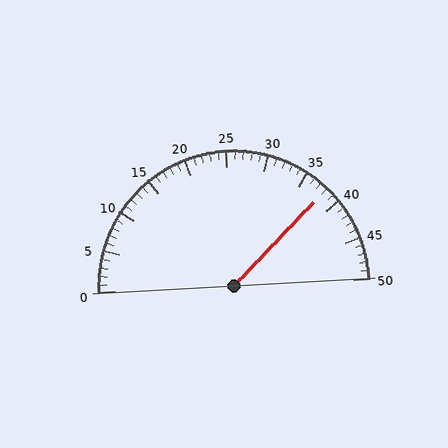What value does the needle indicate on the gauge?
The needle indicates approximately 38.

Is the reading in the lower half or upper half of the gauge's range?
The reading is in the upper half of the range (0 to 50).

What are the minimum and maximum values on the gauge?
The gauge ranges from 0 to 50.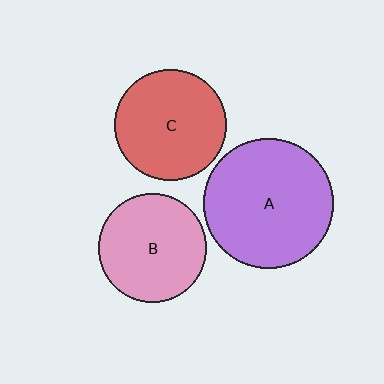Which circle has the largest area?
Circle A (purple).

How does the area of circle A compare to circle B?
Approximately 1.4 times.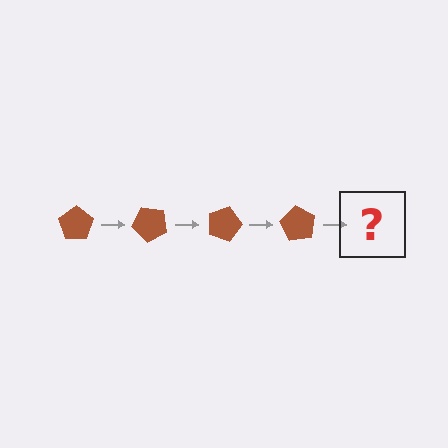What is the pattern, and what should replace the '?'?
The pattern is that the pentagon rotates 45 degrees each step. The '?' should be a brown pentagon rotated 180 degrees.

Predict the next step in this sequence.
The next step is a brown pentagon rotated 180 degrees.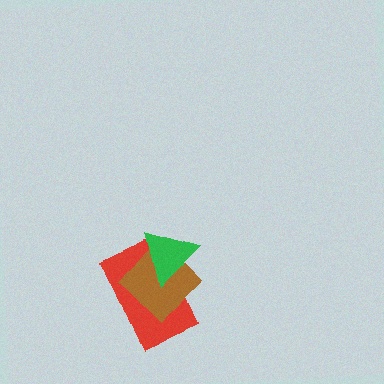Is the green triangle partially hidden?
No, no other shape covers it.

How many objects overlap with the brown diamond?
2 objects overlap with the brown diamond.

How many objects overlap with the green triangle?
2 objects overlap with the green triangle.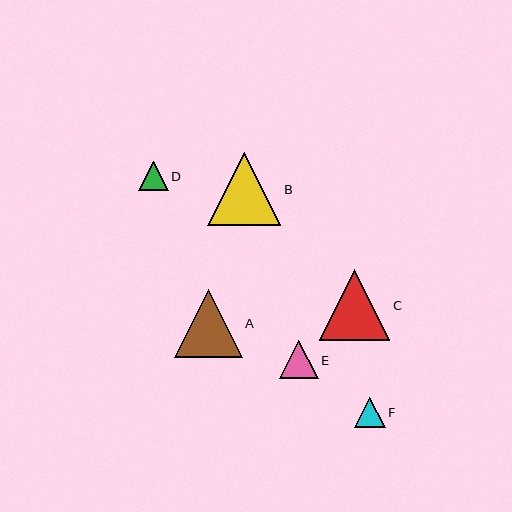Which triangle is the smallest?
Triangle D is the smallest with a size of approximately 30 pixels.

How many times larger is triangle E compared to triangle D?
Triangle E is approximately 1.3 times the size of triangle D.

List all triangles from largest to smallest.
From largest to smallest: B, C, A, E, F, D.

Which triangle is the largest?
Triangle B is the largest with a size of approximately 73 pixels.